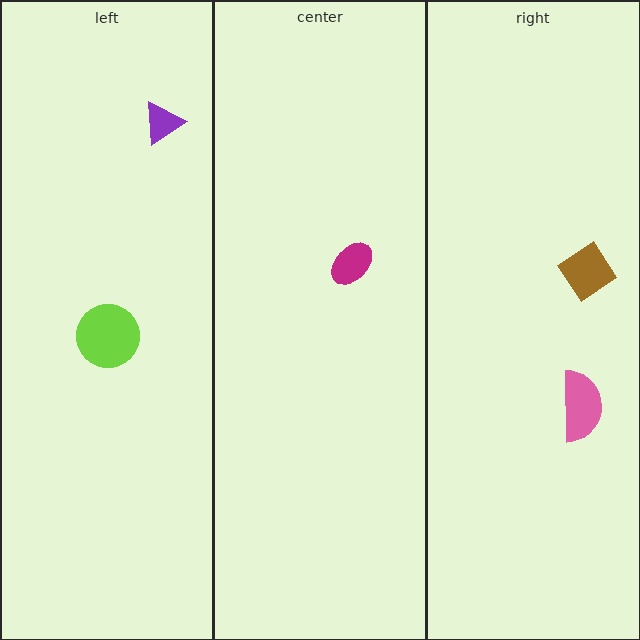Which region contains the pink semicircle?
The right region.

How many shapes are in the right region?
2.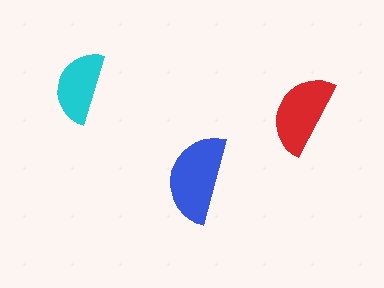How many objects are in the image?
There are 3 objects in the image.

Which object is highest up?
The cyan semicircle is topmost.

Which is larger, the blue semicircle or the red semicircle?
The blue one.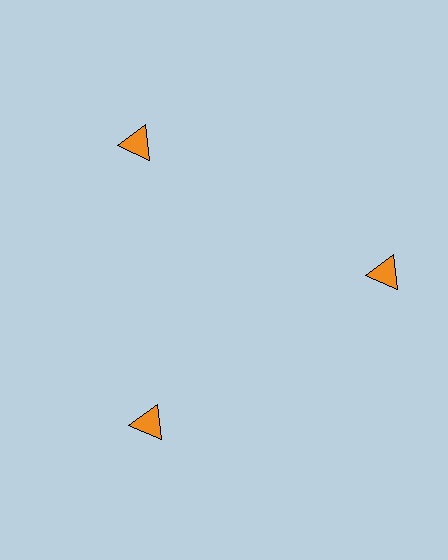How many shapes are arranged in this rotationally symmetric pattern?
There are 3 shapes, arranged in 3 groups of 1.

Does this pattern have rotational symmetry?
Yes, this pattern has 3-fold rotational symmetry. It looks the same after rotating 120 degrees around the center.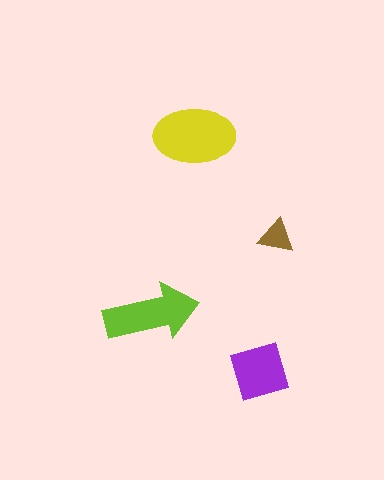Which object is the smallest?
The brown triangle.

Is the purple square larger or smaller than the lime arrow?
Smaller.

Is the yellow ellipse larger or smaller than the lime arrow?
Larger.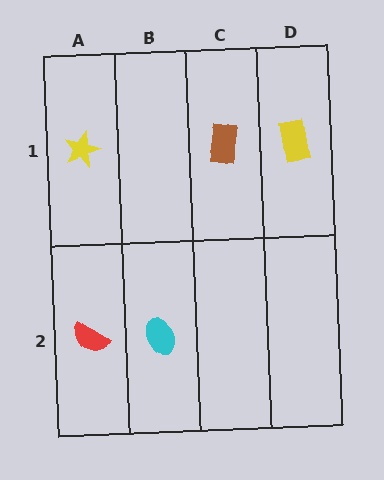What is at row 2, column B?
A cyan ellipse.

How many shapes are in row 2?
2 shapes.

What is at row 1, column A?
A yellow star.